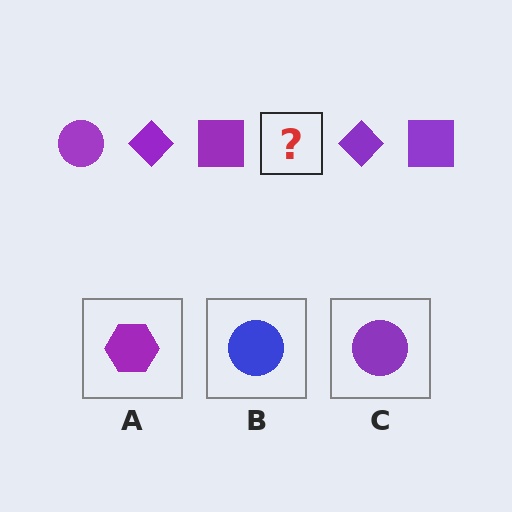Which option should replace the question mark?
Option C.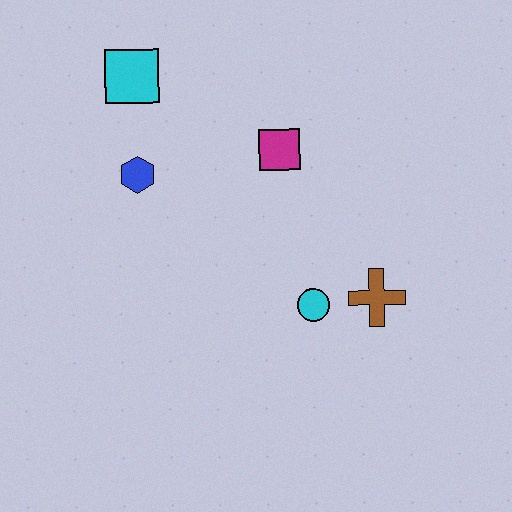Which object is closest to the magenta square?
The blue hexagon is closest to the magenta square.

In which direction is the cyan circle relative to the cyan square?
The cyan circle is below the cyan square.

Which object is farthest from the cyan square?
The brown cross is farthest from the cyan square.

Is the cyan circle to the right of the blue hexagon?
Yes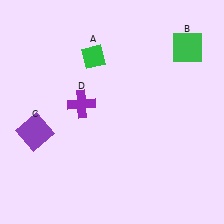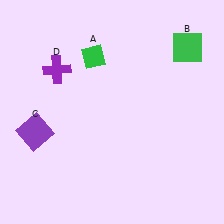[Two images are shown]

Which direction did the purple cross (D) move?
The purple cross (D) moved up.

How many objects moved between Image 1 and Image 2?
1 object moved between the two images.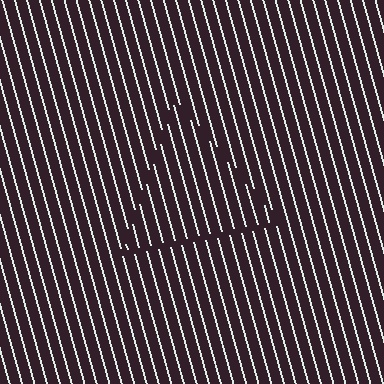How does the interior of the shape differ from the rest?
The interior of the shape contains the same grating, shifted by half a period — the contour is defined by the phase discontinuity where line-ends from the inner and outer gratings abut.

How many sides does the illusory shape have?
3 sides — the line-ends trace a triangle.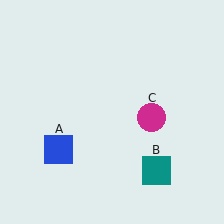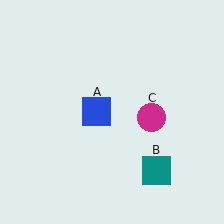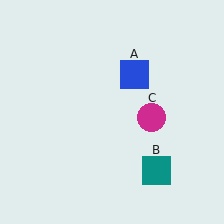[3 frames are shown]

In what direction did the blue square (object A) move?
The blue square (object A) moved up and to the right.